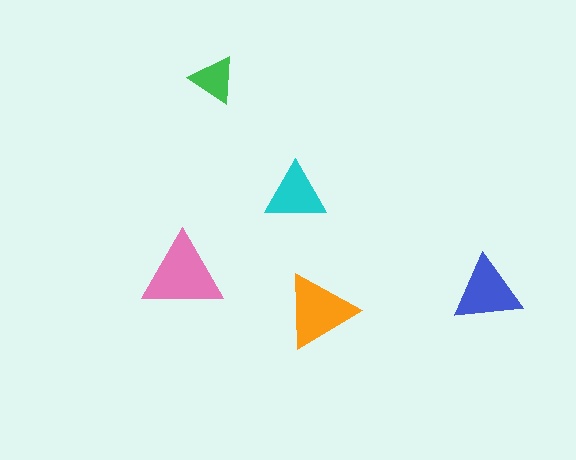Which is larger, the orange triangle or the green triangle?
The orange one.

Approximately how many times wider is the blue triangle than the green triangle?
About 1.5 times wider.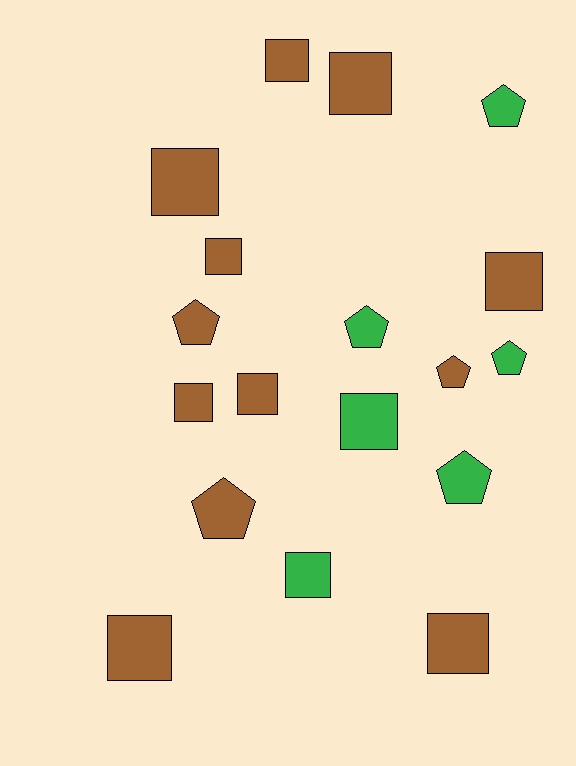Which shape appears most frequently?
Square, with 11 objects.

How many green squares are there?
There are 2 green squares.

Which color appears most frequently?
Brown, with 12 objects.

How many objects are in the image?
There are 18 objects.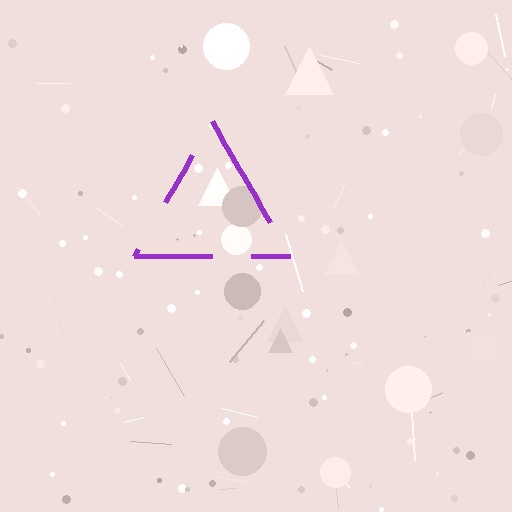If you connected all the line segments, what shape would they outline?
They would outline a triangle.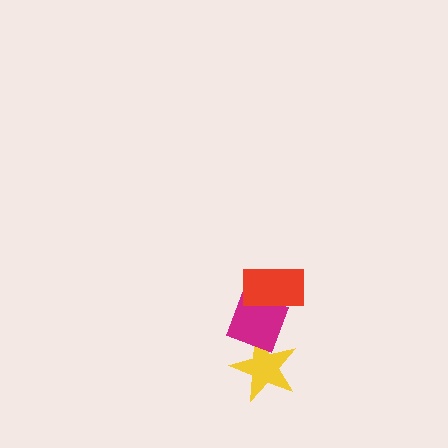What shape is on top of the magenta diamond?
The red rectangle is on top of the magenta diamond.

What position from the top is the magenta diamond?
The magenta diamond is 2nd from the top.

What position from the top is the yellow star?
The yellow star is 3rd from the top.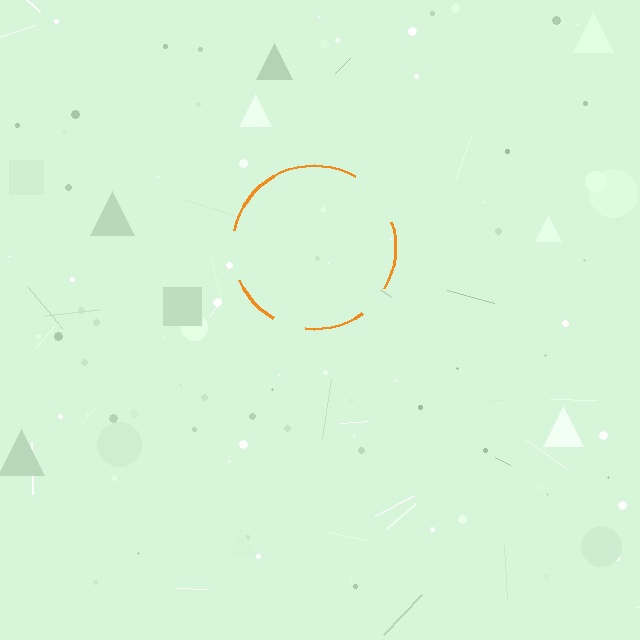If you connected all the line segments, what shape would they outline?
They would outline a circle.